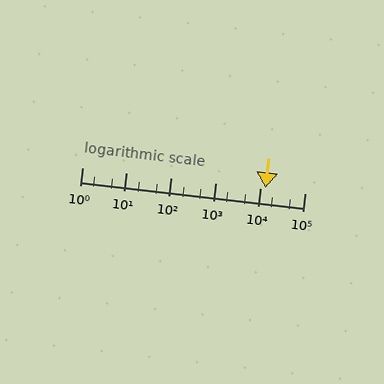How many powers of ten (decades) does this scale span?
The scale spans 5 decades, from 1 to 100000.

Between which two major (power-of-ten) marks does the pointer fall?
The pointer is between 10000 and 100000.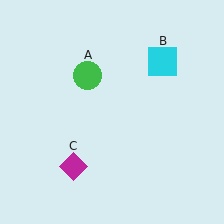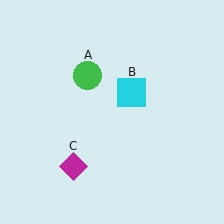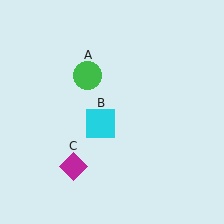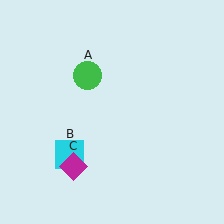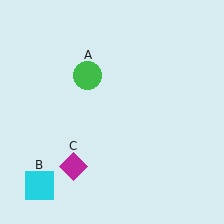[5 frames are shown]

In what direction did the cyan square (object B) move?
The cyan square (object B) moved down and to the left.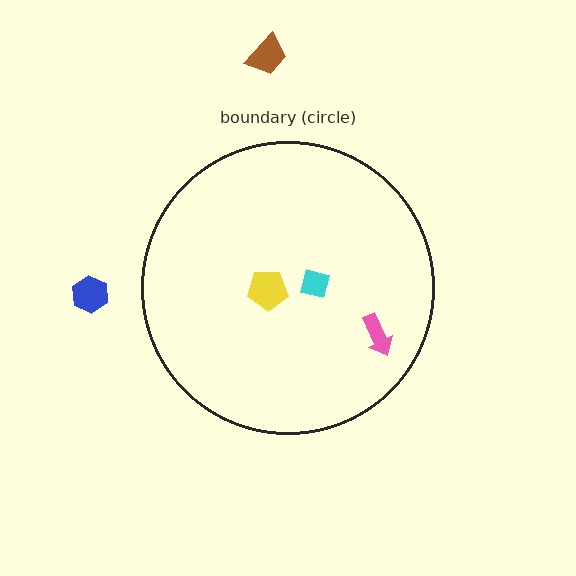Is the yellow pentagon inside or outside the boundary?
Inside.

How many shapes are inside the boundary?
3 inside, 2 outside.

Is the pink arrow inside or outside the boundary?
Inside.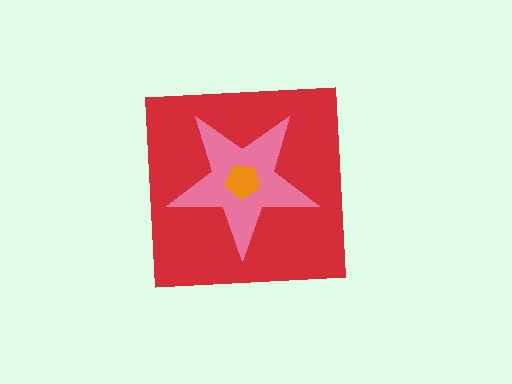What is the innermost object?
The orange pentagon.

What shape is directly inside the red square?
The pink star.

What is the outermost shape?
The red square.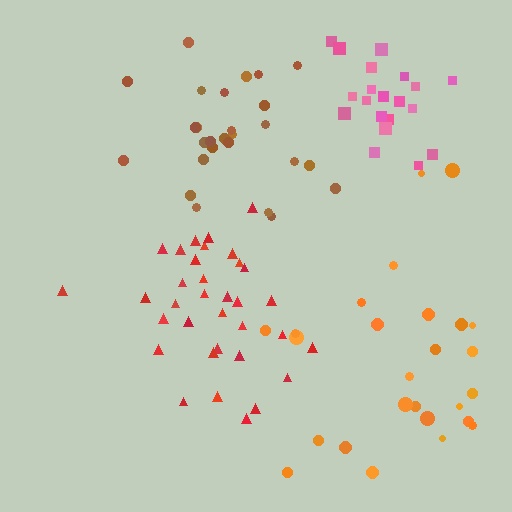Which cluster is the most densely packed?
Pink.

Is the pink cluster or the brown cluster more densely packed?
Pink.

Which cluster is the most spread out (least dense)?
Orange.